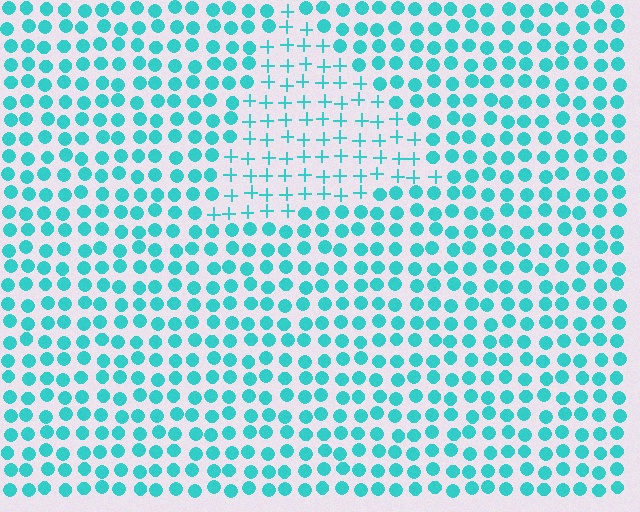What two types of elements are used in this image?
The image uses plus signs inside the triangle region and circles outside it.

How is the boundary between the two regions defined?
The boundary is defined by a change in element shape: plus signs inside vs. circles outside. All elements share the same color and spacing.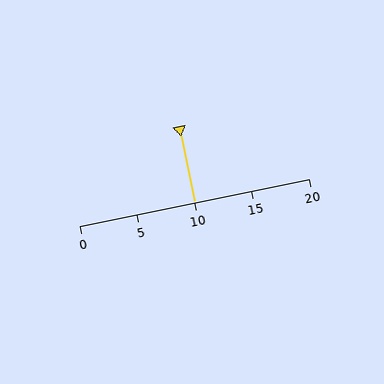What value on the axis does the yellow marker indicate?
The marker indicates approximately 10.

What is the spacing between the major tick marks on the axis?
The major ticks are spaced 5 apart.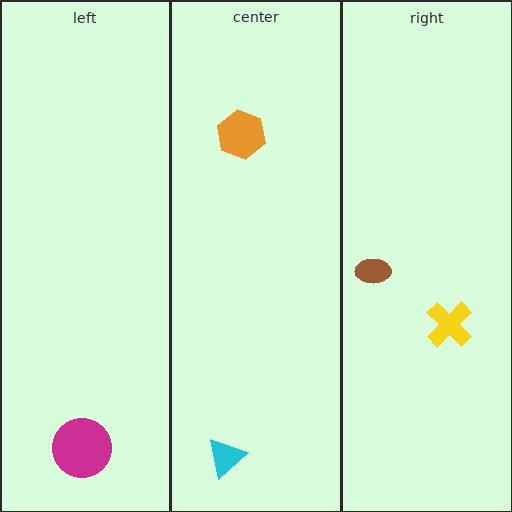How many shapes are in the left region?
1.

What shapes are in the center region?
The orange hexagon, the cyan triangle.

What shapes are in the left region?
The magenta circle.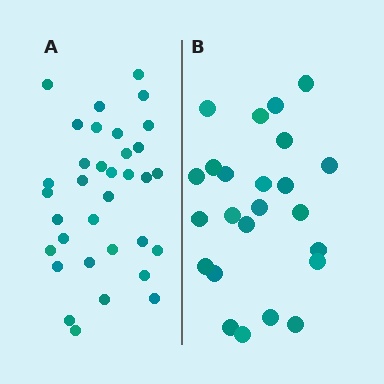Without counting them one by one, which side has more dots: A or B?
Region A (the left region) has more dots.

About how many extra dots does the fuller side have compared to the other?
Region A has roughly 10 or so more dots than region B.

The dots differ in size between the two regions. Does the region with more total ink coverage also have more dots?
No. Region B has more total ink coverage because its dots are larger, but region A actually contains more individual dots. Total area can be misleading — the number of items is what matters here.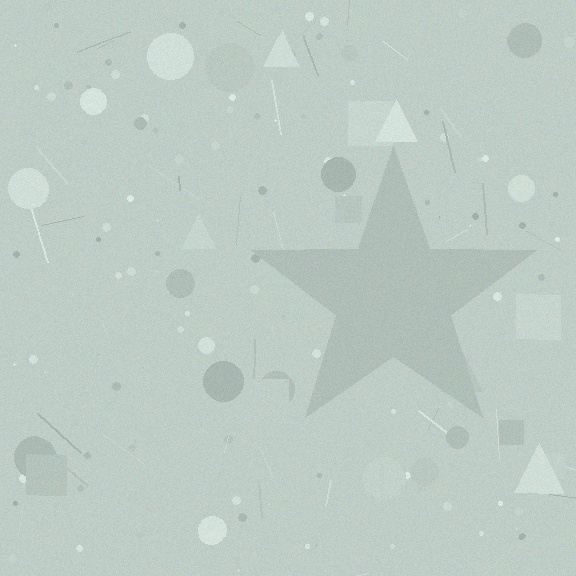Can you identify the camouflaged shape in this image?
The camouflaged shape is a star.